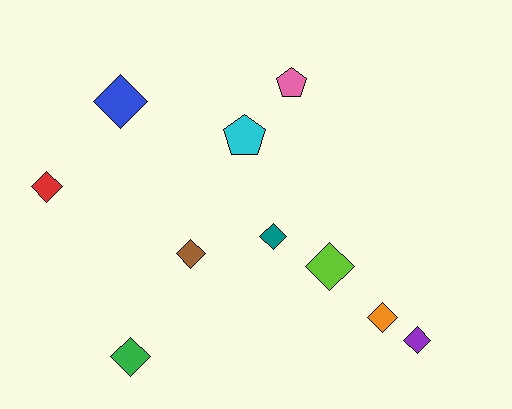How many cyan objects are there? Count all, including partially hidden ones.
There is 1 cyan object.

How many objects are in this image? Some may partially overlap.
There are 10 objects.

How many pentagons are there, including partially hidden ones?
There are 2 pentagons.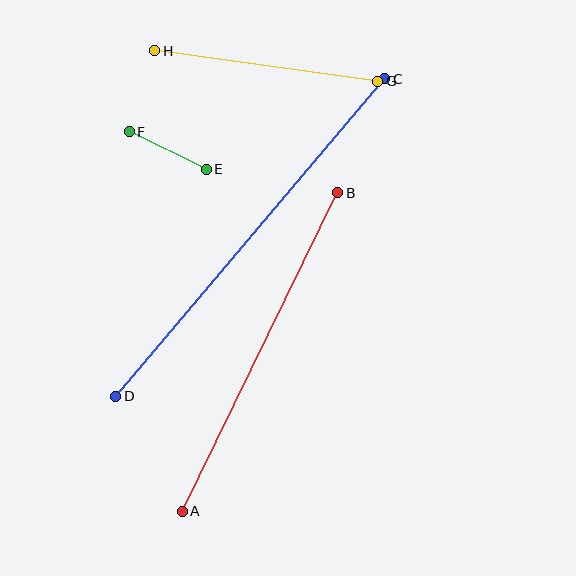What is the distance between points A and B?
The distance is approximately 355 pixels.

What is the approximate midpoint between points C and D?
The midpoint is at approximately (250, 237) pixels.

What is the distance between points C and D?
The distance is approximately 416 pixels.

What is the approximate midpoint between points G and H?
The midpoint is at approximately (266, 66) pixels.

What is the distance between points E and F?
The distance is approximately 86 pixels.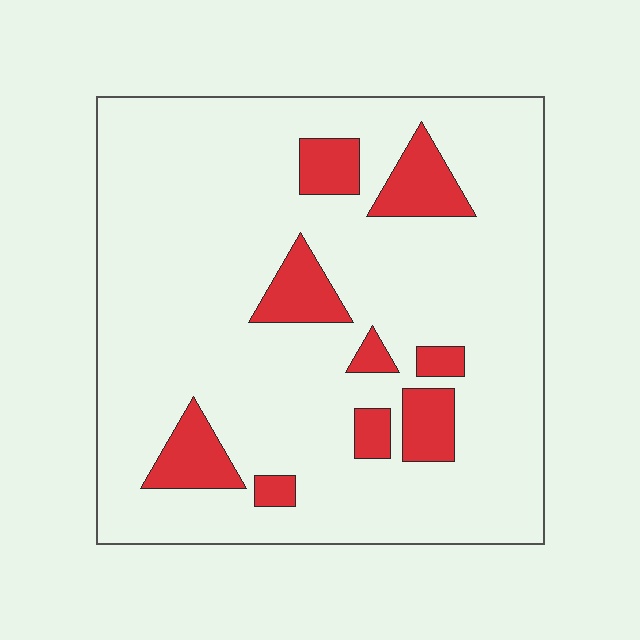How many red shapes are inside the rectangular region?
9.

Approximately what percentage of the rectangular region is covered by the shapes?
Approximately 15%.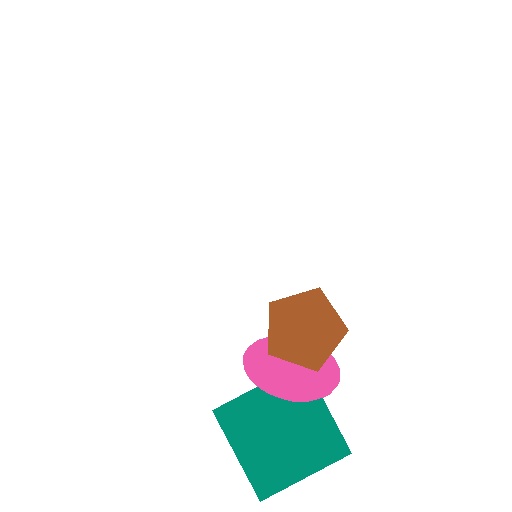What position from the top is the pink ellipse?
The pink ellipse is 2nd from the top.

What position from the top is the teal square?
The teal square is 3rd from the top.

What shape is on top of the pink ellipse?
The brown pentagon is on top of the pink ellipse.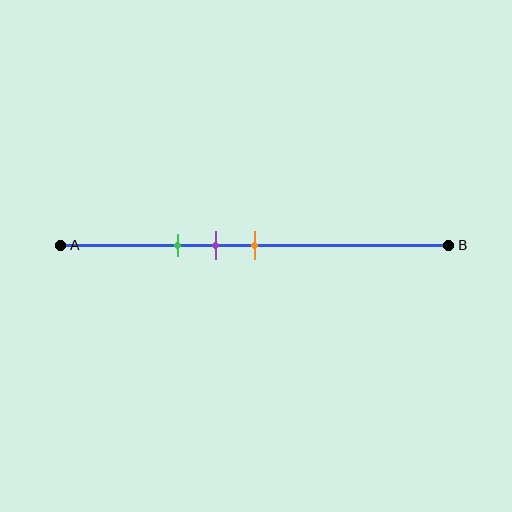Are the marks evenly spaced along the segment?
Yes, the marks are approximately evenly spaced.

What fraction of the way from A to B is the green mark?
The green mark is approximately 30% (0.3) of the way from A to B.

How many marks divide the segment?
There are 3 marks dividing the segment.